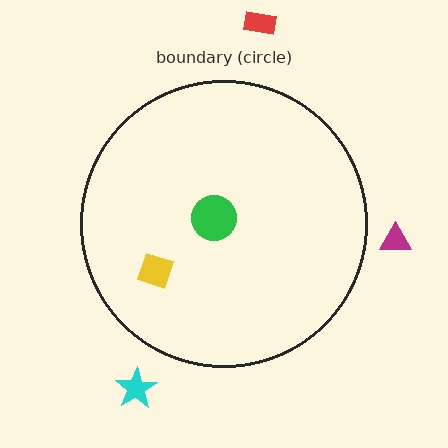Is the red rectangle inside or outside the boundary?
Outside.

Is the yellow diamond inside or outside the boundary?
Inside.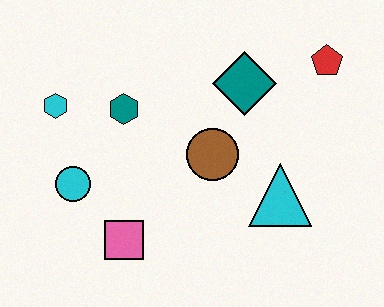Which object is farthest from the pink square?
The red pentagon is farthest from the pink square.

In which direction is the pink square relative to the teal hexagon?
The pink square is below the teal hexagon.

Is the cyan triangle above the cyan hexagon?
No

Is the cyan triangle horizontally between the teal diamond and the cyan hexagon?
No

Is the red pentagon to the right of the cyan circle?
Yes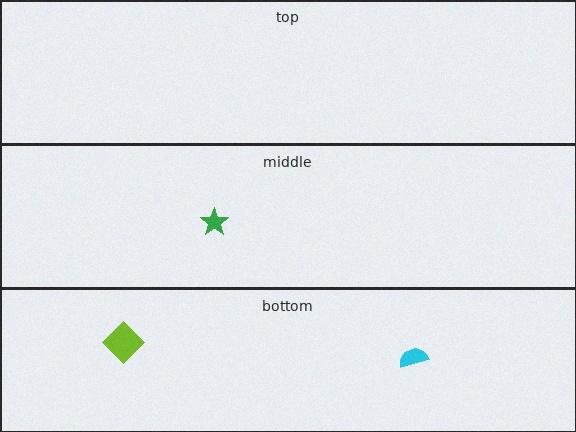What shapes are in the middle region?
The green star.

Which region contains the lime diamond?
The bottom region.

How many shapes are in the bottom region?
2.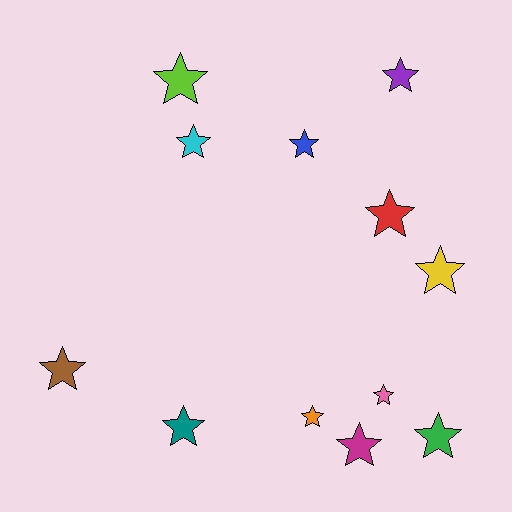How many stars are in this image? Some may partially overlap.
There are 12 stars.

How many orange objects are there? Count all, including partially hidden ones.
There is 1 orange object.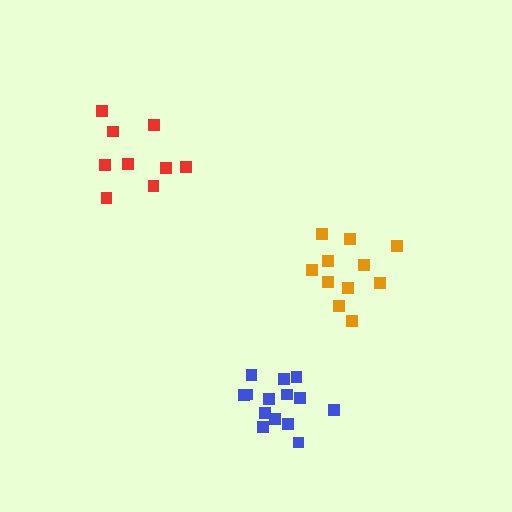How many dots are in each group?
Group 1: 11 dots, Group 2: 9 dots, Group 3: 14 dots (34 total).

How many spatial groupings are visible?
There are 3 spatial groupings.